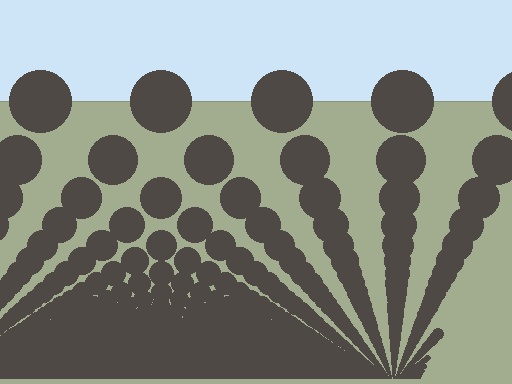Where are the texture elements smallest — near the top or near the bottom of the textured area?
Near the bottom.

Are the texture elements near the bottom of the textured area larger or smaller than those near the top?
Smaller. The gradient is inverted — elements near the bottom are smaller and denser.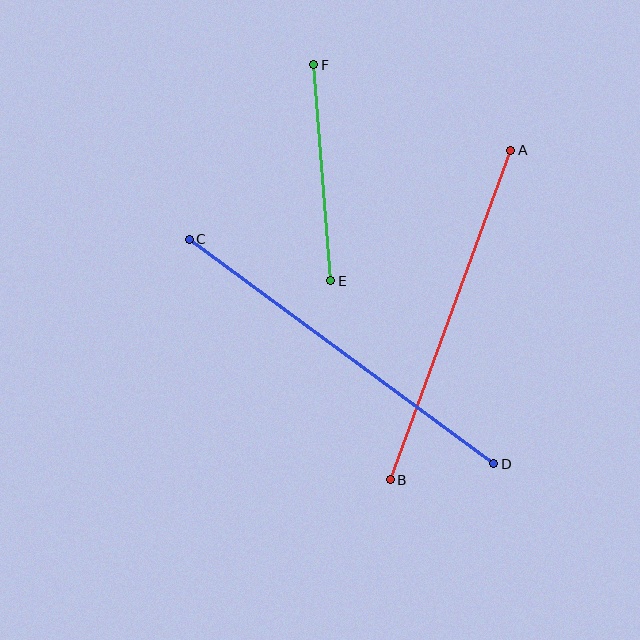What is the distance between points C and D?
The distance is approximately 378 pixels.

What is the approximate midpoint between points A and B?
The midpoint is at approximately (451, 315) pixels.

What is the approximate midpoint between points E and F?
The midpoint is at approximately (322, 173) pixels.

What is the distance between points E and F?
The distance is approximately 216 pixels.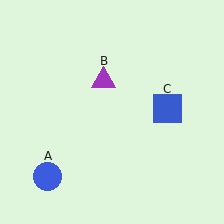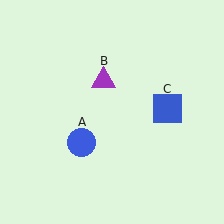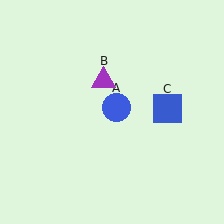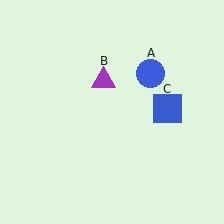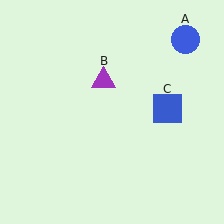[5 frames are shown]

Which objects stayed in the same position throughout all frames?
Purple triangle (object B) and blue square (object C) remained stationary.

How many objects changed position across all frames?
1 object changed position: blue circle (object A).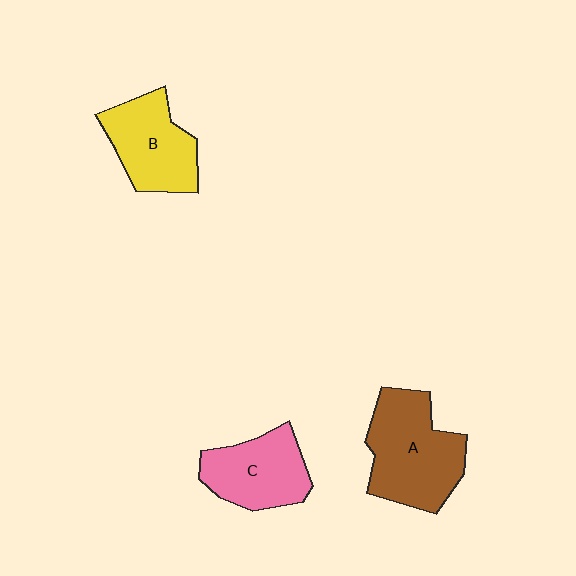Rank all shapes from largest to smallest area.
From largest to smallest: A (brown), B (yellow), C (pink).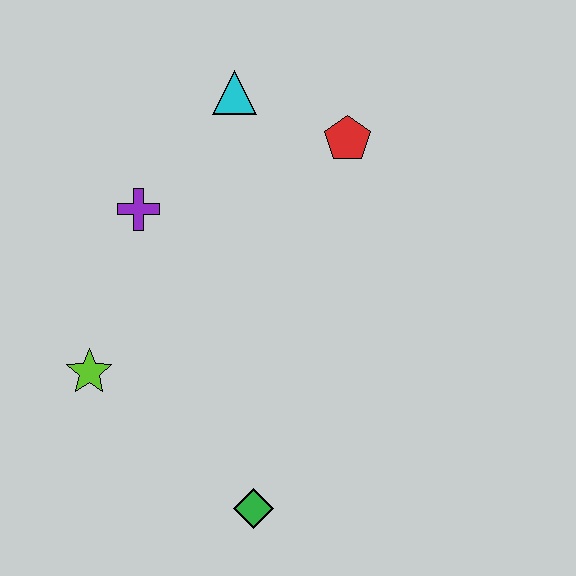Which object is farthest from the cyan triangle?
The green diamond is farthest from the cyan triangle.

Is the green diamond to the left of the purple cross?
No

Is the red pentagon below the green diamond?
No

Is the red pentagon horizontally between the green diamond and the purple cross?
No